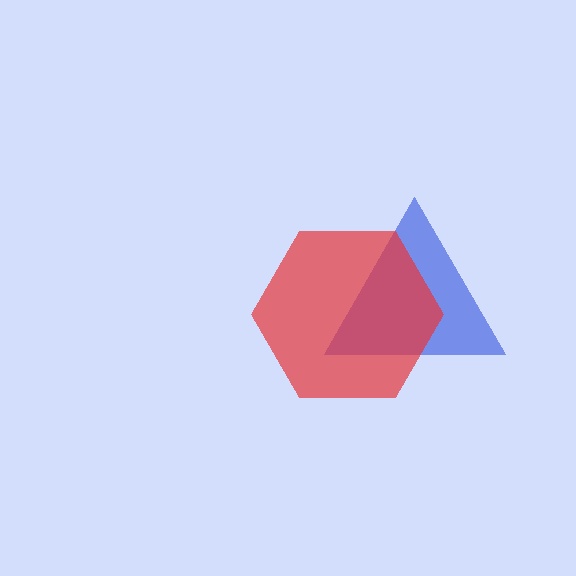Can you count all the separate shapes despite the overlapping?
Yes, there are 2 separate shapes.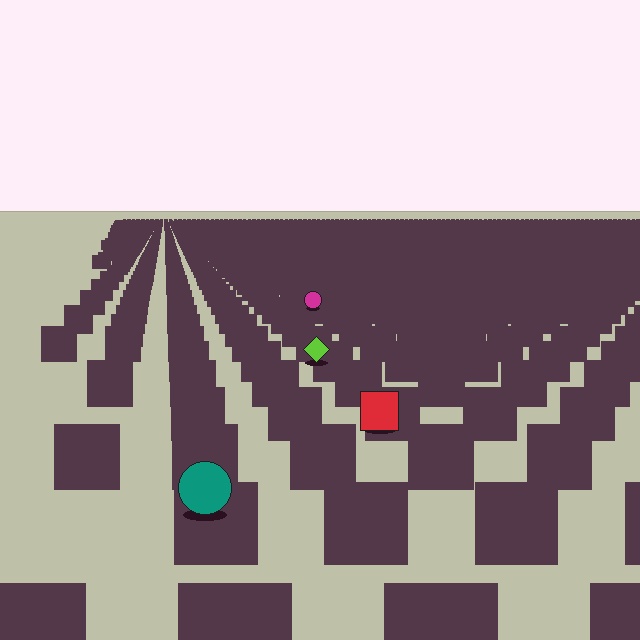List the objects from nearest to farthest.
From nearest to farthest: the teal circle, the red square, the lime diamond, the magenta circle.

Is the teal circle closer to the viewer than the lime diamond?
Yes. The teal circle is closer — you can tell from the texture gradient: the ground texture is coarser near it.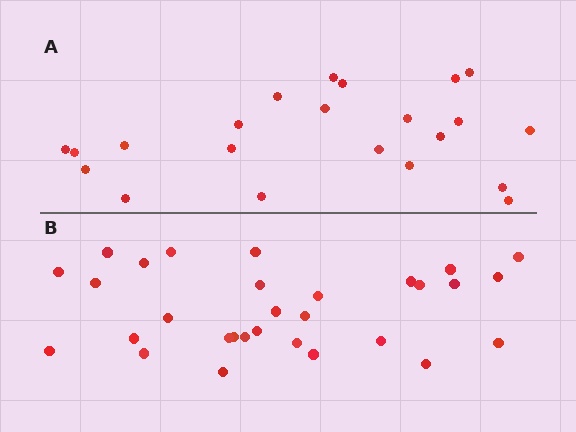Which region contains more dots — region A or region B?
Region B (the bottom region) has more dots.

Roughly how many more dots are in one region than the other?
Region B has roughly 8 or so more dots than region A.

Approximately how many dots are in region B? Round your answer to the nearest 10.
About 30 dots.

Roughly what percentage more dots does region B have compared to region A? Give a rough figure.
About 35% more.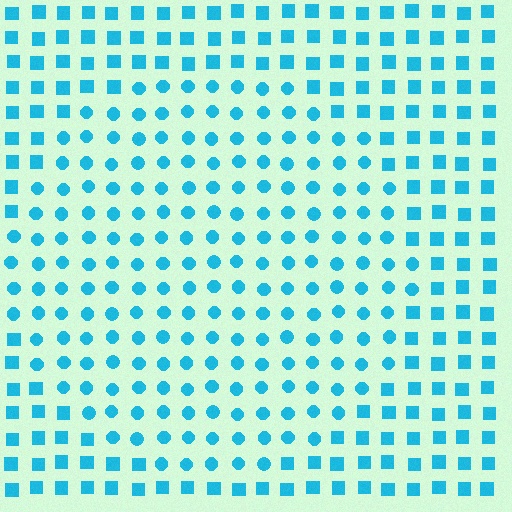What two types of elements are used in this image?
The image uses circles inside the circle region and squares outside it.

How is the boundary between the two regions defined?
The boundary is defined by a change in element shape: circles inside vs. squares outside. All elements share the same color and spacing.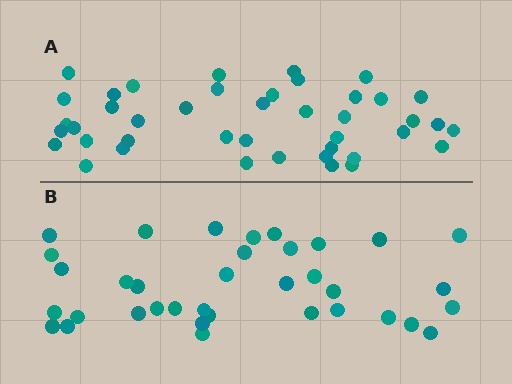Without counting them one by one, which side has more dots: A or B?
Region A (the top region) has more dots.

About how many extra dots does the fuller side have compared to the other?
Region A has about 6 more dots than region B.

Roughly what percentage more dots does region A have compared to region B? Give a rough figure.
About 15% more.